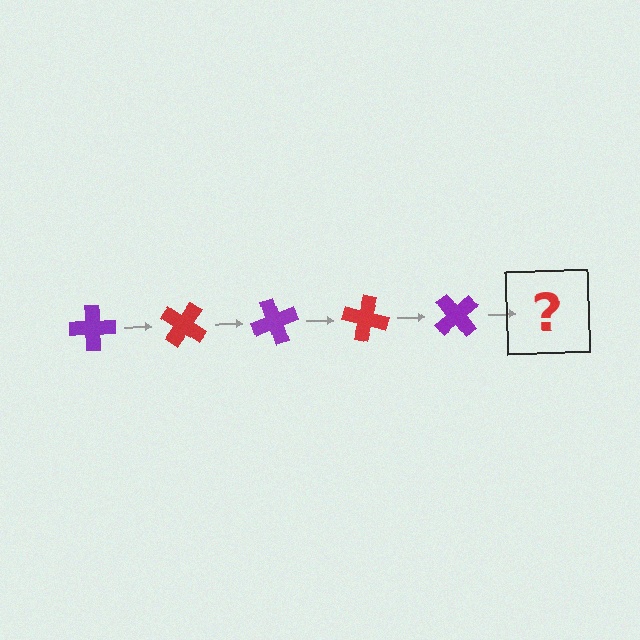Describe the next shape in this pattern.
It should be a red cross, rotated 175 degrees from the start.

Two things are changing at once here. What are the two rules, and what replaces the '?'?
The two rules are that it rotates 35 degrees each step and the color cycles through purple and red. The '?' should be a red cross, rotated 175 degrees from the start.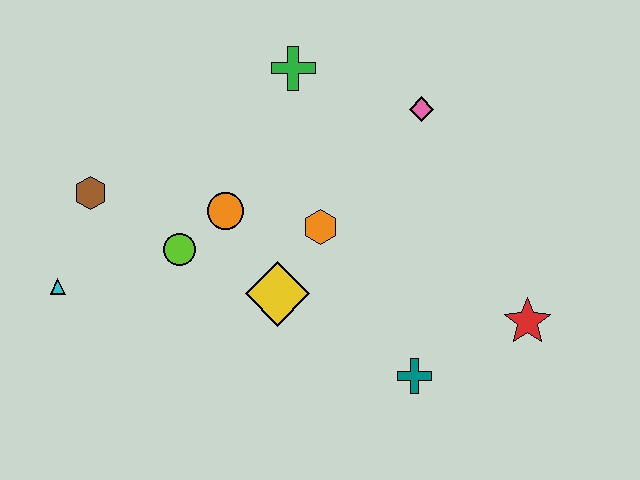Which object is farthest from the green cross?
The red star is farthest from the green cross.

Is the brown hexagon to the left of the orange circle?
Yes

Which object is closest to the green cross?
The pink diamond is closest to the green cross.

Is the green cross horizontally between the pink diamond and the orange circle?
Yes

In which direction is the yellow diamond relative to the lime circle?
The yellow diamond is to the right of the lime circle.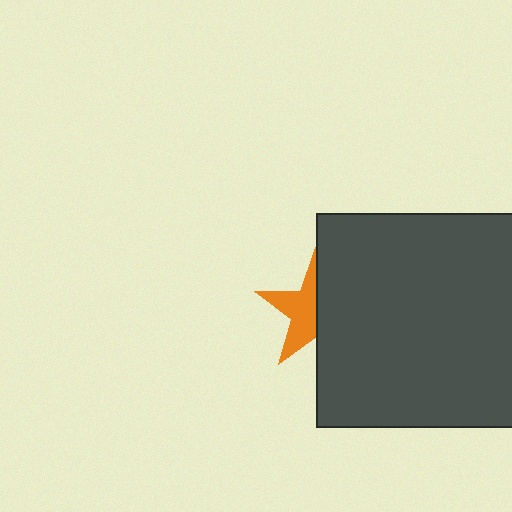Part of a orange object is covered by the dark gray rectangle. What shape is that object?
It is a star.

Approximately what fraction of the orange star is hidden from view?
Roughly 51% of the orange star is hidden behind the dark gray rectangle.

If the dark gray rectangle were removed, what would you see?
You would see the complete orange star.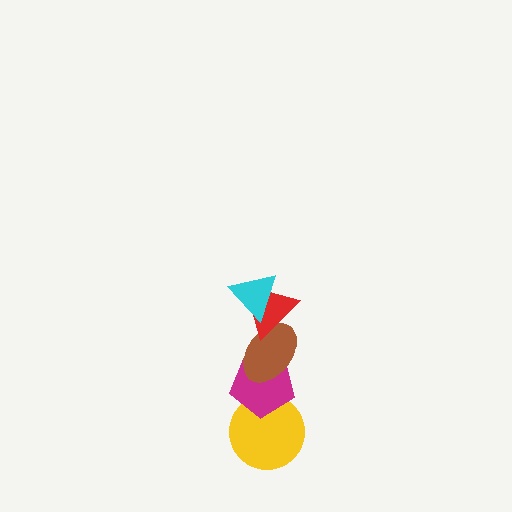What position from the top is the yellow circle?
The yellow circle is 5th from the top.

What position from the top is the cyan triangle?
The cyan triangle is 1st from the top.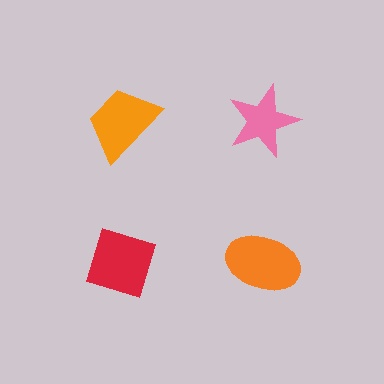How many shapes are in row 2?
2 shapes.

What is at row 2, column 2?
An orange ellipse.